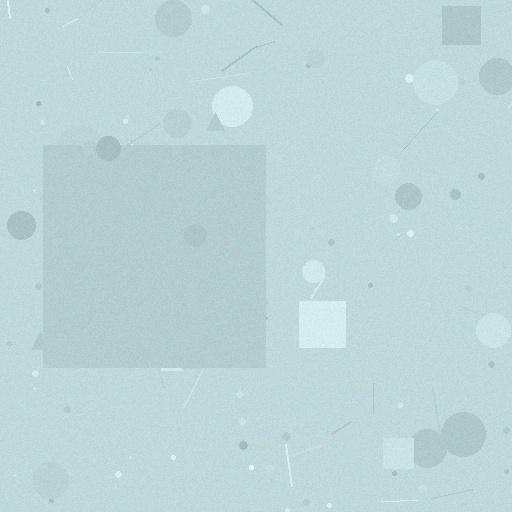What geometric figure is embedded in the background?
A square is embedded in the background.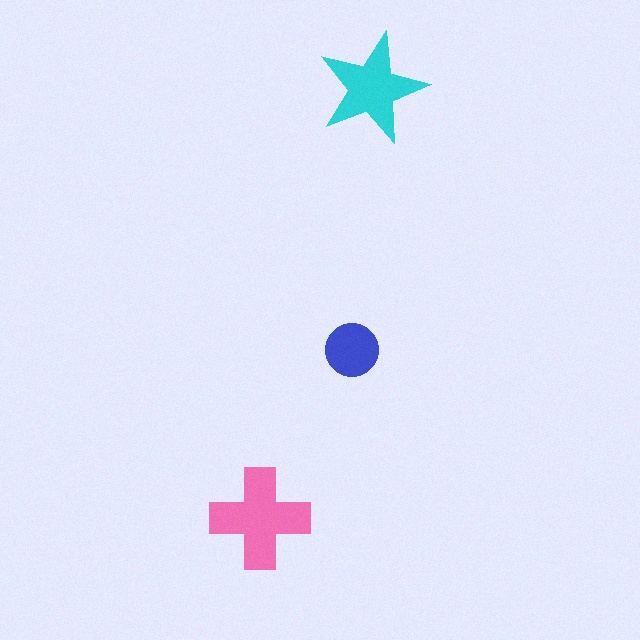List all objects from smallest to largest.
The blue circle, the cyan star, the pink cross.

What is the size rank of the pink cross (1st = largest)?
1st.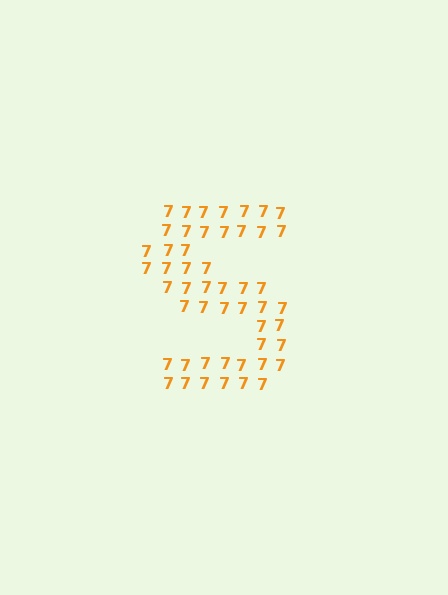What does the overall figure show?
The overall figure shows the letter S.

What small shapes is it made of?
It is made of small digit 7's.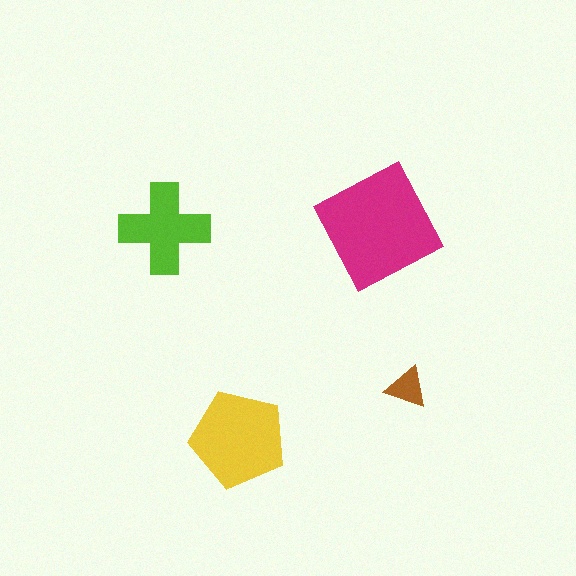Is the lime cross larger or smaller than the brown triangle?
Larger.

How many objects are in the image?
There are 4 objects in the image.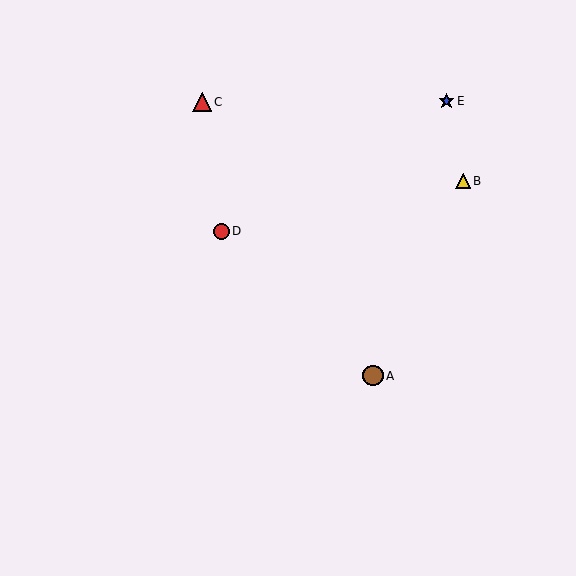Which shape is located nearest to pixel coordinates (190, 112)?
The red triangle (labeled C) at (202, 102) is nearest to that location.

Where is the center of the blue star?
The center of the blue star is at (447, 101).